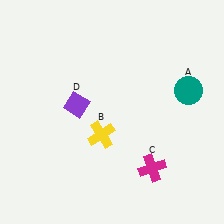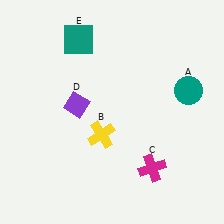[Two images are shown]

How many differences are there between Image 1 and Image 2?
There is 1 difference between the two images.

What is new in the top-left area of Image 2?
A teal square (E) was added in the top-left area of Image 2.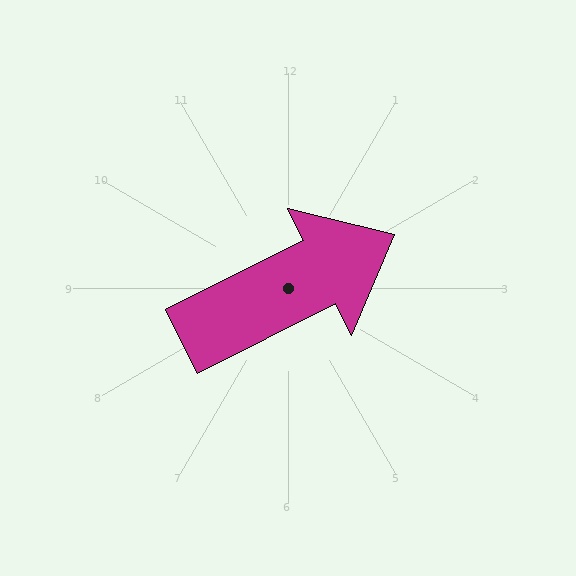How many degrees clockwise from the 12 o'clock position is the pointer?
Approximately 63 degrees.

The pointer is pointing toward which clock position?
Roughly 2 o'clock.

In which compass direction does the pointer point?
Northeast.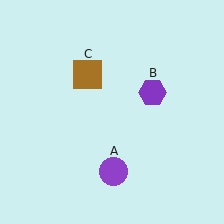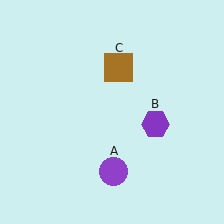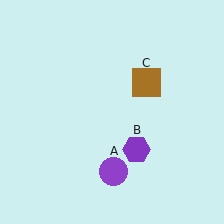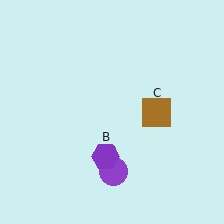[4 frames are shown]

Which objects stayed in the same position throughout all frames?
Purple circle (object A) remained stationary.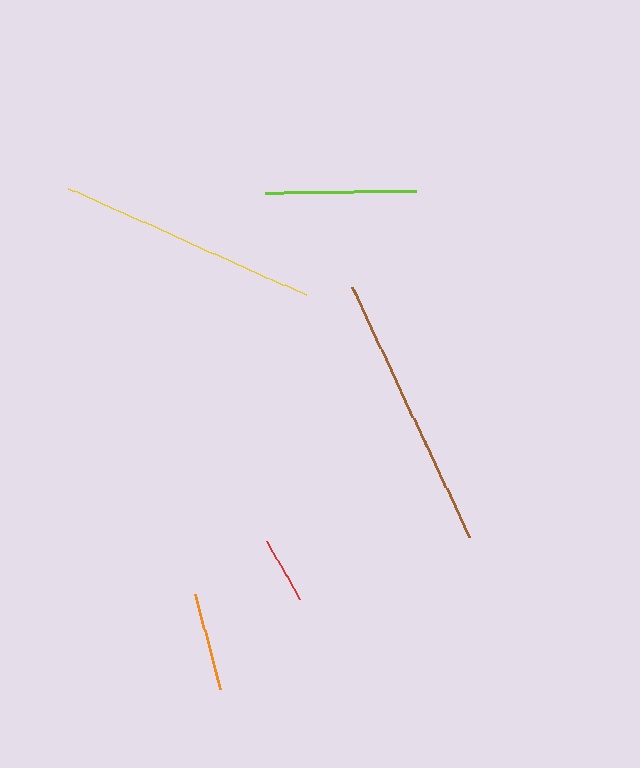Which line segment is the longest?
The brown line is the longest at approximately 277 pixels.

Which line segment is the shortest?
The red line is the shortest at approximately 67 pixels.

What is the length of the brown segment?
The brown segment is approximately 277 pixels long.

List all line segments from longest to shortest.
From longest to shortest: brown, yellow, lime, orange, red.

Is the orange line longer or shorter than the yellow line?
The yellow line is longer than the orange line.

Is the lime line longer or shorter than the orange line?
The lime line is longer than the orange line.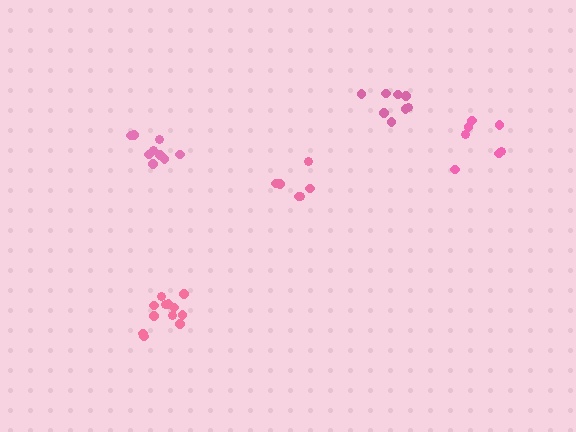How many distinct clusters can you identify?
There are 5 distinct clusters.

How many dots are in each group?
Group 1: 12 dots, Group 2: 9 dots, Group 3: 7 dots, Group 4: 6 dots, Group 5: 8 dots (42 total).